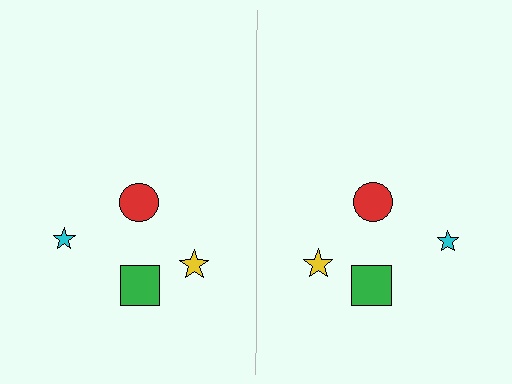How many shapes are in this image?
There are 8 shapes in this image.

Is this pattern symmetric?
Yes, this pattern has bilateral (reflection) symmetry.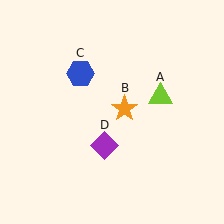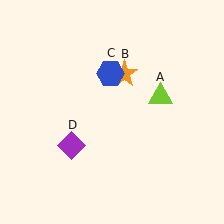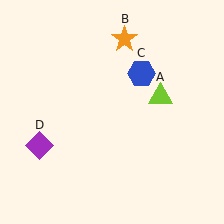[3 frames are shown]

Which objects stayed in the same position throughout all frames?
Lime triangle (object A) remained stationary.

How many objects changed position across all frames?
3 objects changed position: orange star (object B), blue hexagon (object C), purple diamond (object D).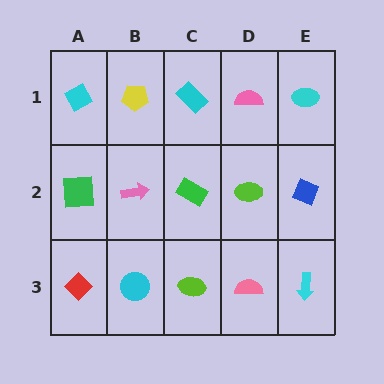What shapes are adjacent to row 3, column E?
A blue diamond (row 2, column E), a pink semicircle (row 3, column D).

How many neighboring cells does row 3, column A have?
2.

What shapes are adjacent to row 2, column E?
A cyan ellipse (row 1, column E), a cyan arrow (row 3, column E), a lime ellipse (row 2, column D).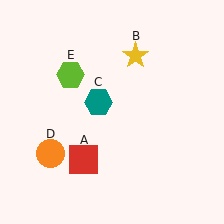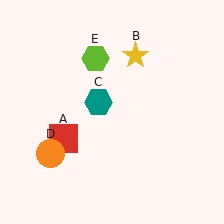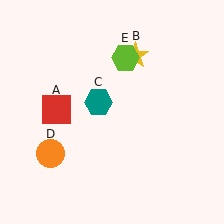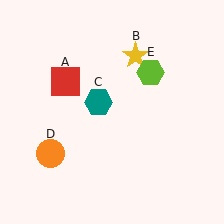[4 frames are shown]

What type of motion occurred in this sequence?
The red square (object A), lime hexagon (object E) rotated clockwise around the center of the scene.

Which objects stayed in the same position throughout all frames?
Yellow star (object B) and teal hexagon (object C) and orange circle (object D) remained stationary.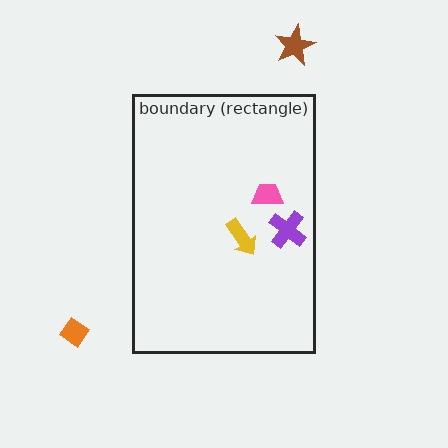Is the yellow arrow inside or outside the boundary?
Inside.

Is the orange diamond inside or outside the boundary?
Outside.